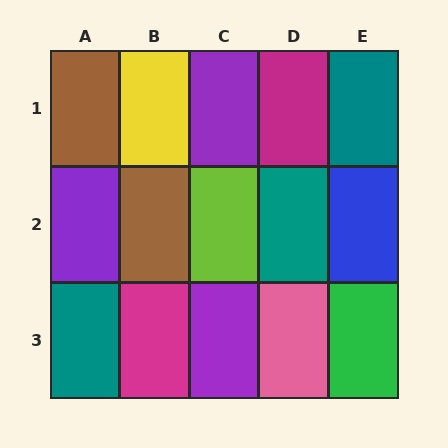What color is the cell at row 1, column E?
Teal.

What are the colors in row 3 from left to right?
Teal, magenta, purple, pink, green.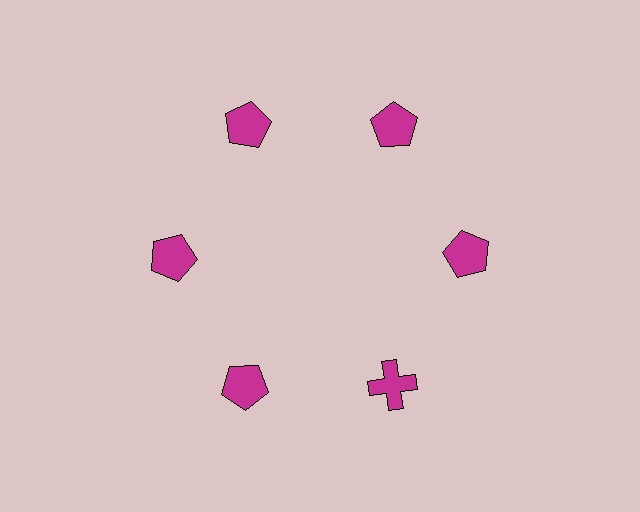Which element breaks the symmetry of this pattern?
The magenta cross at roughly the 5 o'clock position breaks the symmetry. All other shapes are magenta pentagons.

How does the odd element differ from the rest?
It has a different shape: cross instead of pentagon.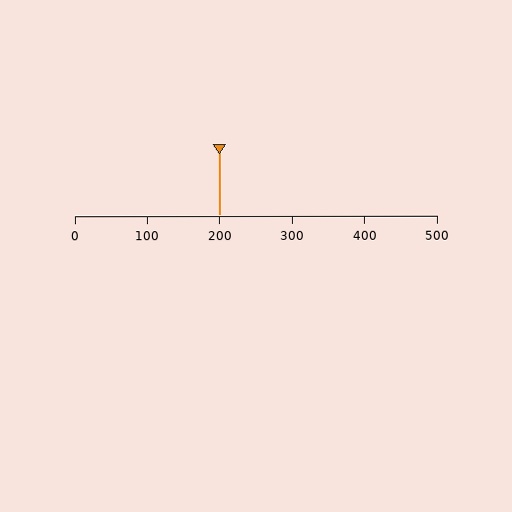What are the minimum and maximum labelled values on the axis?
The axis runs from 0 to 500.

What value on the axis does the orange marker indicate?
The marker indicates approximately 200.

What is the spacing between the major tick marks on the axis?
The major ticks are spaced 100 apart.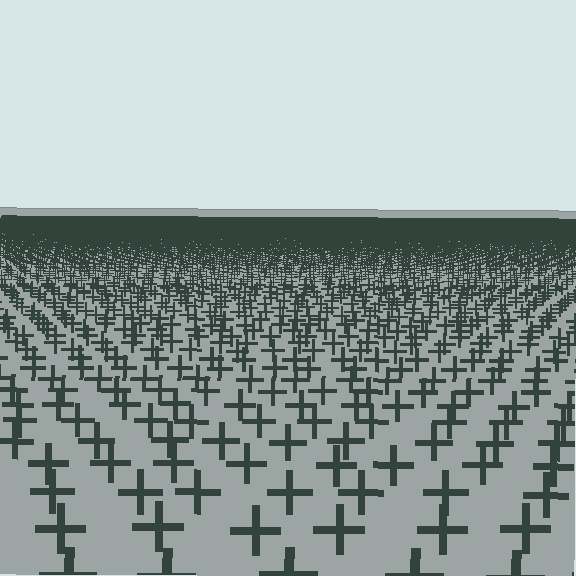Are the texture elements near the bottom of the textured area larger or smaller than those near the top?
Larger. Near the bottom, elements are closer to the viewer and appear at a bigger on-screen size.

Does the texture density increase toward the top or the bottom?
Density increases toward the top.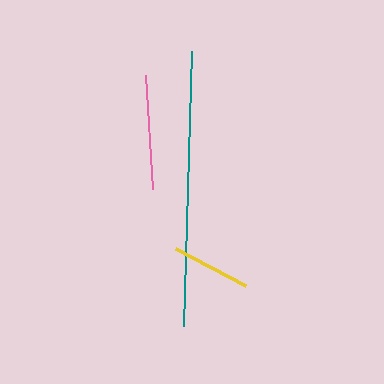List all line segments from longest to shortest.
From longest to shortest: teal, pink, yellow.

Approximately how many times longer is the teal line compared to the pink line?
The teal line is approximately 2.4 times the length of the pink line.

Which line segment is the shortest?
The yellow line is the shortest at approximately 80 pixels.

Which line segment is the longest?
The teal line is the longest at approximately 275 pixels.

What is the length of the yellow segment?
The yellow segment is approximately 80 pixels long.